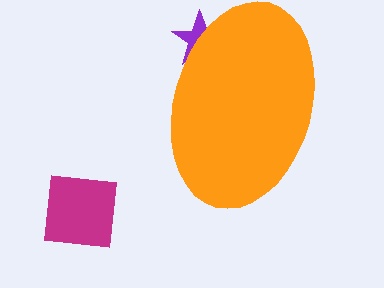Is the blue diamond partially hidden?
No, the blue diamond is fully visible.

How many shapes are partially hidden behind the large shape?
1 shape is partially hidden.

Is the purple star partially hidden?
Yes, the purple star is partially hidden behind the orange ellipse.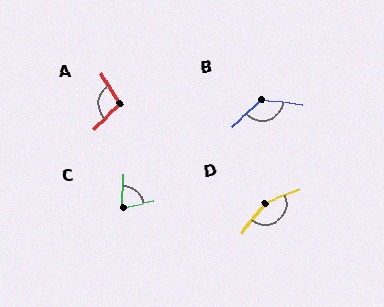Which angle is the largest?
D, at approximately 147 degrees.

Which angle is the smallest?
C, at approximately 78 degrees.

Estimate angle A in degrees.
Approximately 102 degrees.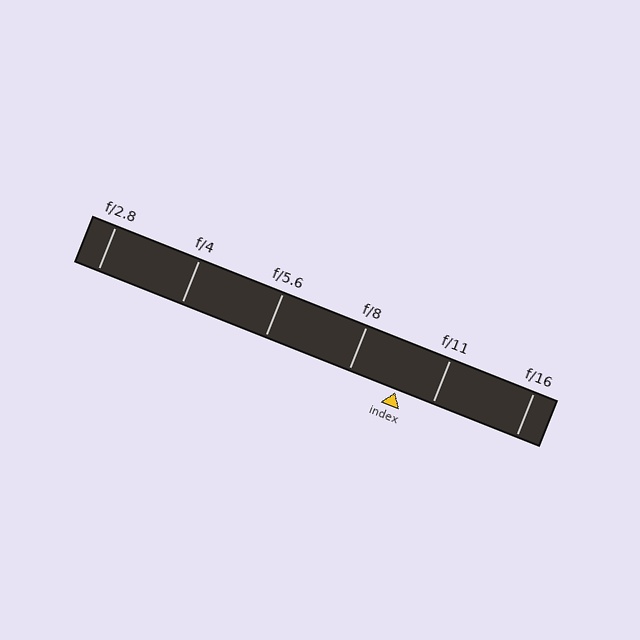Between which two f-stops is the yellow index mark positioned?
The index mark is between f/8 and f/11.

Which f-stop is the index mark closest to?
The index mark is closest to f/11.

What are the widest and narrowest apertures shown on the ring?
The widest aperture shown is f/2.8 and the narrowest is f/16.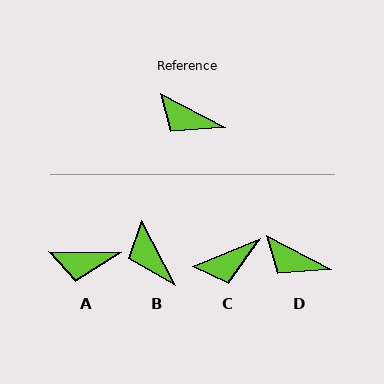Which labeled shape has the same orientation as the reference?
D.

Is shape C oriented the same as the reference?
No, it is off by about 50 degrees.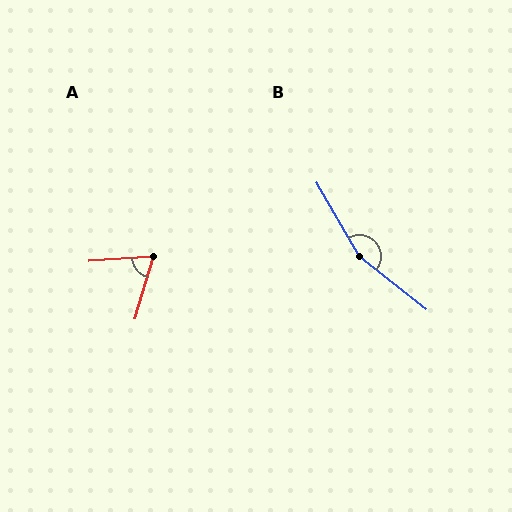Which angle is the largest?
B, at approximately 158 degrees.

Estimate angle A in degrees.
Approximately 69 degrees.